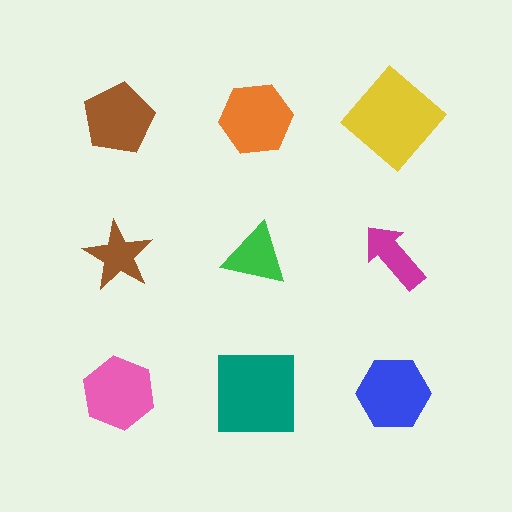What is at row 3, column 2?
A teal square.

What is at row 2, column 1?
A brown star.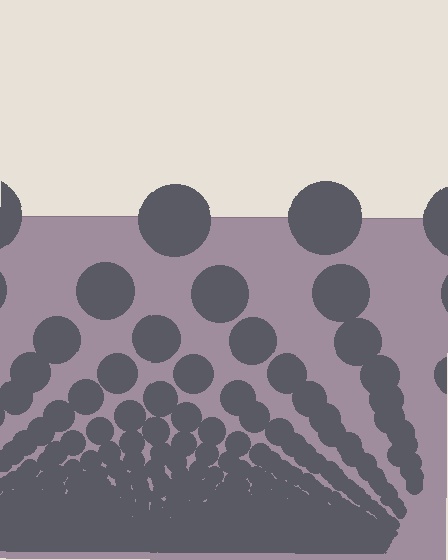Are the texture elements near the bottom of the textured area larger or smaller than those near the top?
Smaller. The gradient is inverted — elements near the bottom are smaller and denser.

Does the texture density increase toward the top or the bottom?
Density increases toward the bottom.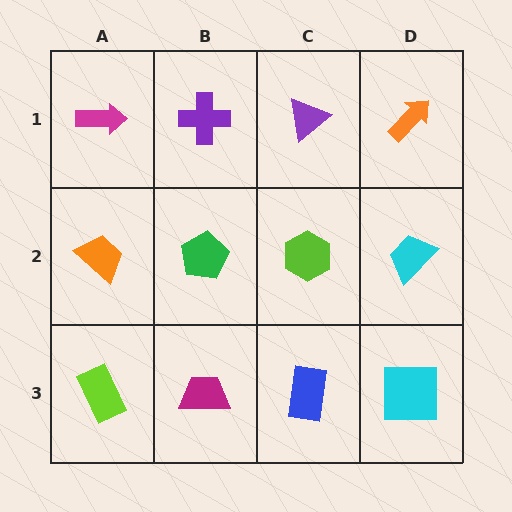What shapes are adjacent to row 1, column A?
An orange trapezoid (row 2, column A), a purple cross (row 1, column B).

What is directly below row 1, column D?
A cyan trapezoid.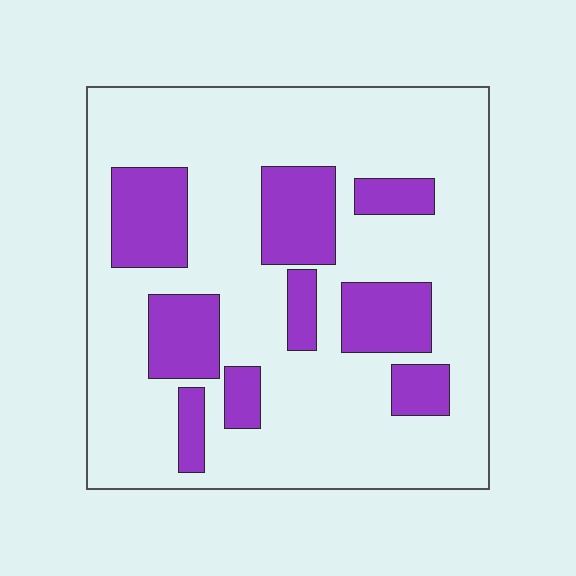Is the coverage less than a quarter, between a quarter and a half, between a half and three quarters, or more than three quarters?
Between a quarter and a half.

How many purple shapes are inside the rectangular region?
9.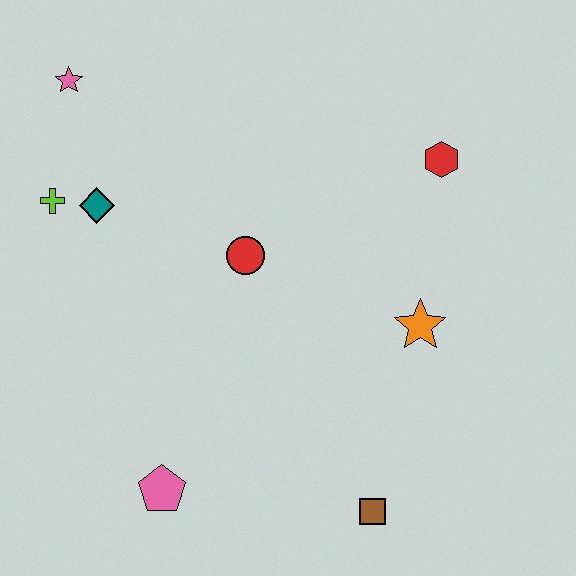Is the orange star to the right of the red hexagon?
No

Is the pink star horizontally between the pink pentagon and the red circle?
No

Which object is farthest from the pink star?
The brown square is farthest from the pink star.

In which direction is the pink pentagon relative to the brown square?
The pink pentagon is to the left of the brown square.